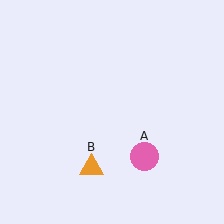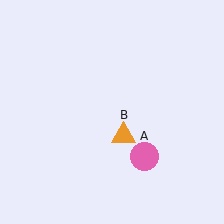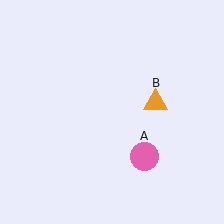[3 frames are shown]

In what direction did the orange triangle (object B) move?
The orange triangle (object B) moved up and to the right.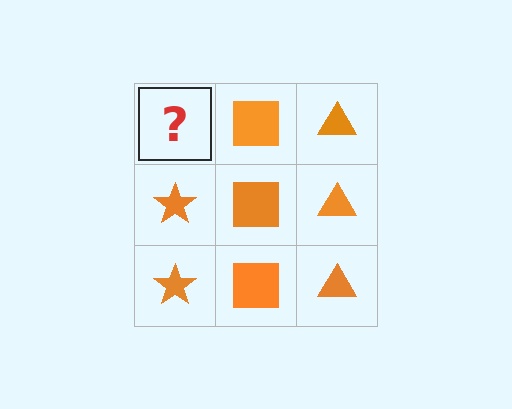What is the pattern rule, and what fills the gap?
The rule is that each column has a consistent shape. The gap should be filled with an orange star.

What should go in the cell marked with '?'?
The missing cell should contain an orange star.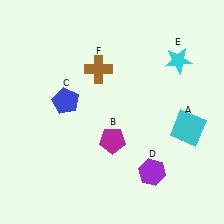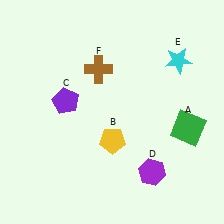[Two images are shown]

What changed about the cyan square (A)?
In Image 1, A is cyan. In Image 2, it changed to green.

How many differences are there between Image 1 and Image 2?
There are 3 differences between the two images.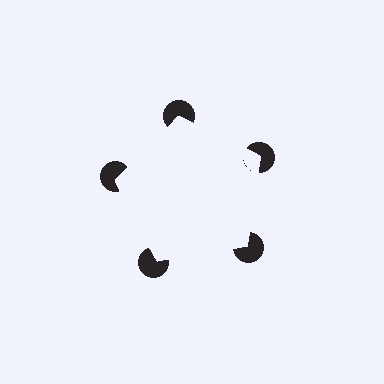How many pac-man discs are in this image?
There are 5 — one at each vertex of the illusory pentagon.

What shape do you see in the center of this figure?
An illusory pentagon — its edges are inferred from the aligned wedge cuts in the pac-man discs, not physically drawn.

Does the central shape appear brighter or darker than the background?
It typically appears slightly brighter than the background, even though no actual brightness change is drawn.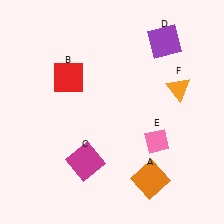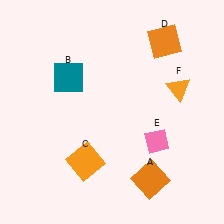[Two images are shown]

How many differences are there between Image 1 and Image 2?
There are 3 differences between the two images.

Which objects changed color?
B changed from red to teal. C changed from magenta to orange. D changed from purple to orange.